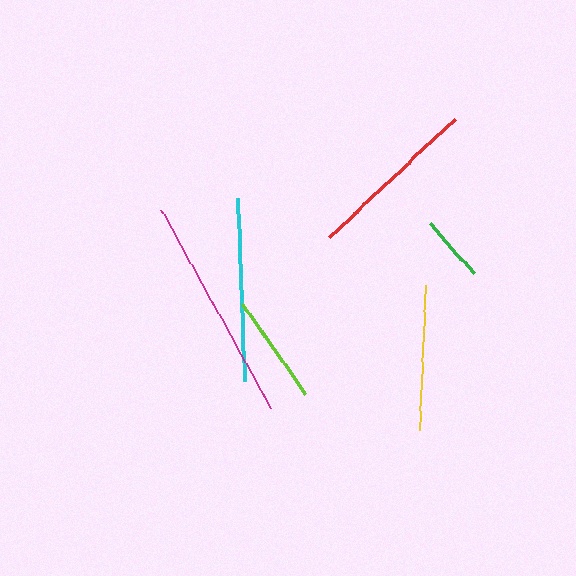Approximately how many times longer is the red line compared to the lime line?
The red line is approximately 1.6 times the length of the lime line.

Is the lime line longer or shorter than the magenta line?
The magenta line is longer than the lime line.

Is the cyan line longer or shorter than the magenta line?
The magenta line is longer than the cyan line.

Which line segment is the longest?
The magenta line is the longest at approximately 227 pixels.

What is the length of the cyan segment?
The cyan segment is approximately 183 pixels long.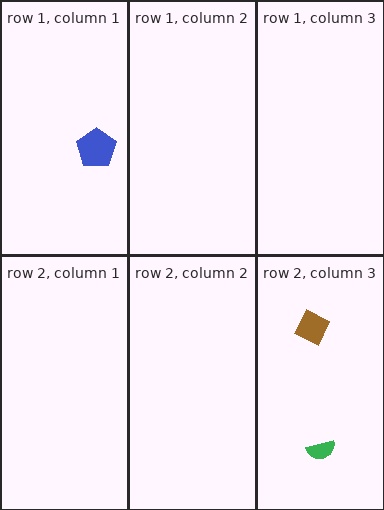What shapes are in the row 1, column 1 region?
The blue pentagon.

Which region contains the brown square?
The row 2, column 3 region.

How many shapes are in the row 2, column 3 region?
2.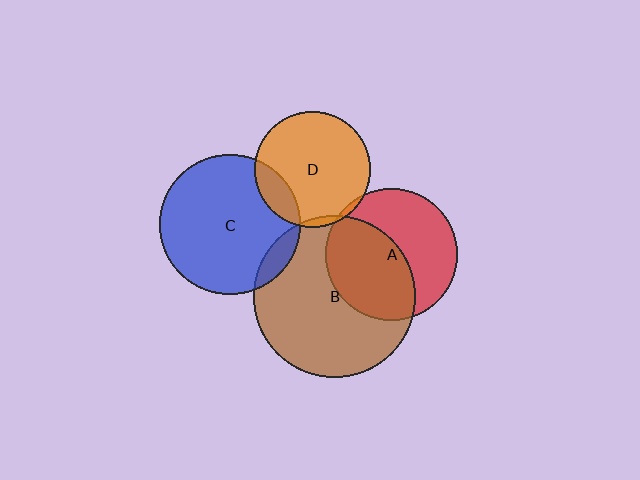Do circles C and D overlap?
Yes.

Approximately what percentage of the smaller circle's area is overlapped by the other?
Approximately 15%.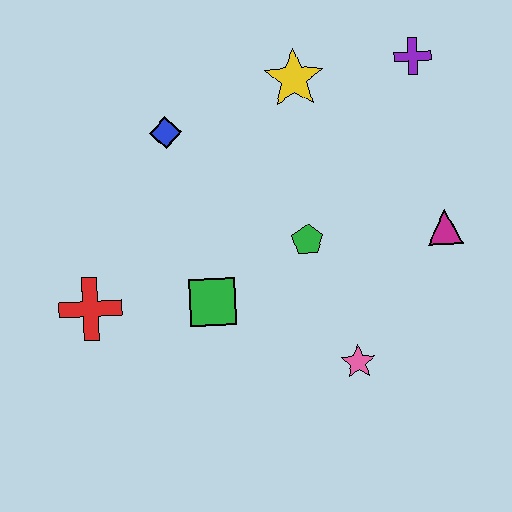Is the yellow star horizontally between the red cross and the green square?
No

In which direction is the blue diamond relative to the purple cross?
The blue diamond is to the left of the purple cross.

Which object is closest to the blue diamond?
The yellow star is closest to the blue diamond.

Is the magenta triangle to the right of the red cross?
Yes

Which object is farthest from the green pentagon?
The red cross is farthest from the green pentagon.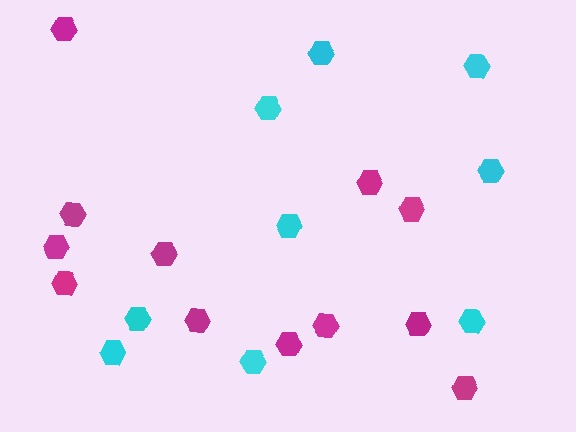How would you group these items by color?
There are 2 groups: one group of magenta hexagons (12) and one group of cyan hexagons (9).